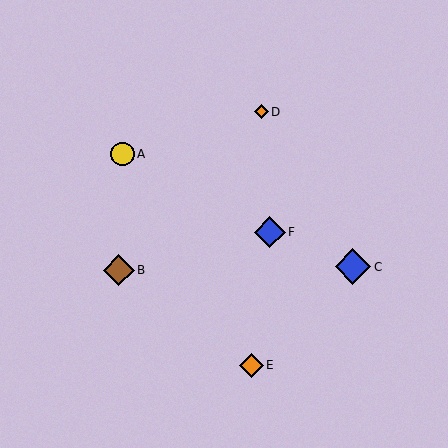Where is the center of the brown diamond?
The center of the brown diamond is at (119, 270).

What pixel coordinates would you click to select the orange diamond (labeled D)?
Click at (261, 112) to select the orange diamond D.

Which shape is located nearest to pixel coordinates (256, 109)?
The orange diamond (labeled D) at (261, 112) is nearest to that location.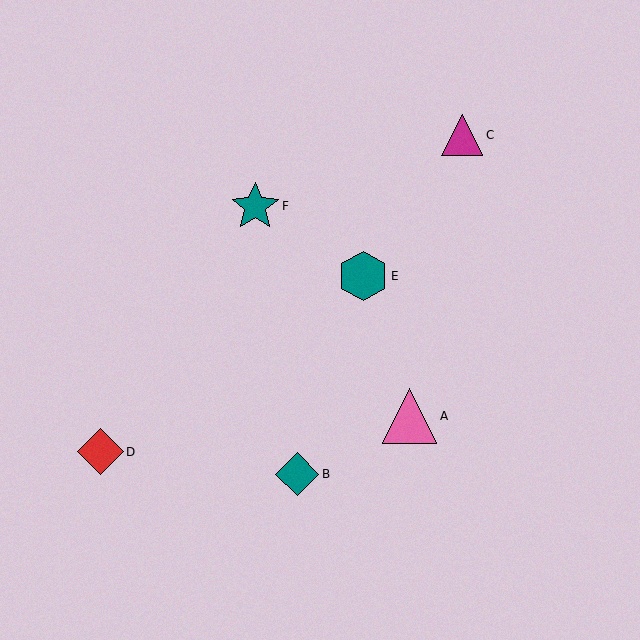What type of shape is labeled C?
Shape C is a magenta triangle.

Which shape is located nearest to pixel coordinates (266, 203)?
The teal star (labeled F) at (255, 206) is nearest to that location.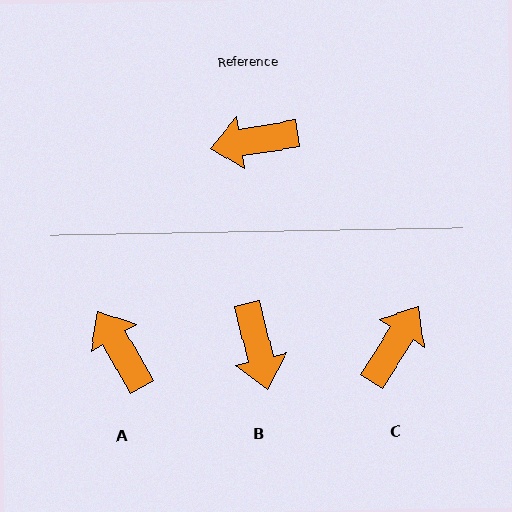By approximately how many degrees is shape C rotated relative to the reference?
Approximately 132 degrees clockwise.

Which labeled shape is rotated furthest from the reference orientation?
C, about 132 degrees away.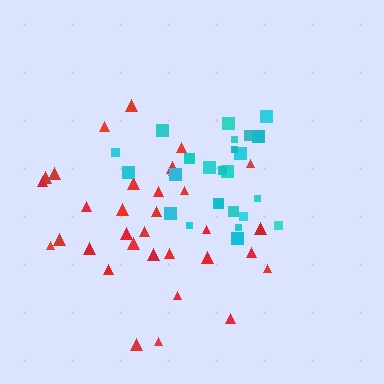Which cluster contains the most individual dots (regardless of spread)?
Red (33).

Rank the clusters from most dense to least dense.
cyan, red.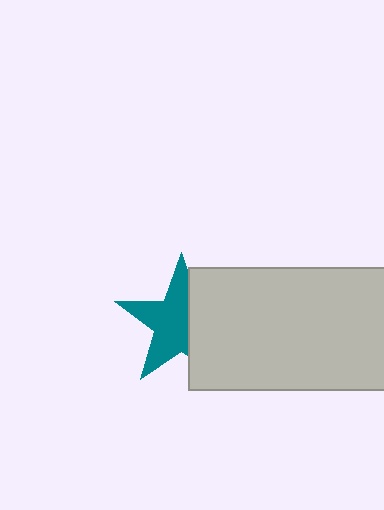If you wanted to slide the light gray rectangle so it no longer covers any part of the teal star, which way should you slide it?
Slide it right — that is the most direct way to separate the two shapes.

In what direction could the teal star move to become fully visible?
The teal star could move left. That would shift it out from behind the light gray rectangle entirely.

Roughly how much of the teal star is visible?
About half of it is visible (roughly 60%).